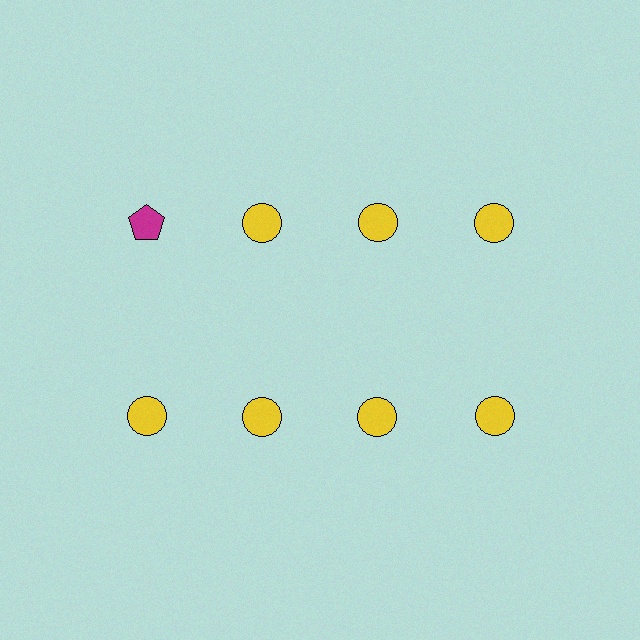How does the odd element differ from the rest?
It differs in both color (magenta instead of yellow) and shape (pentagon instead of circle).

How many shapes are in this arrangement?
There are 8 shapes arranged in a grid pattern.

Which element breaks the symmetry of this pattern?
The magenta pentagon in the top row, leftmost column breaks the symmetry. All other shapes are yellow circles.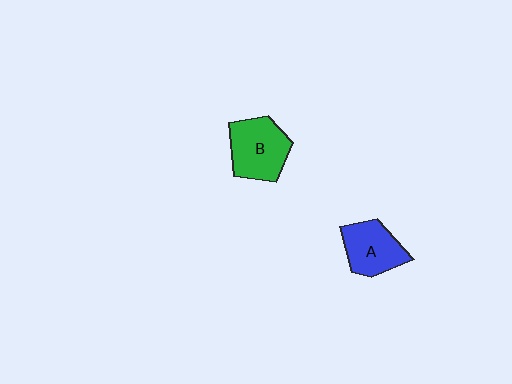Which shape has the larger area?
Shape B (green).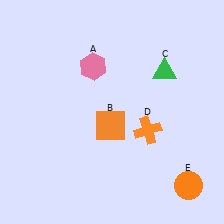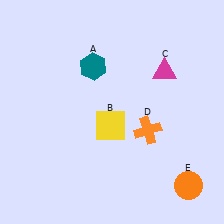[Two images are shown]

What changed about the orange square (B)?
In Image 1, B is orange. In Image 2, it changed to yellow.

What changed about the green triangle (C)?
In Image 1, C is green. In Image 2, it changed to magenta.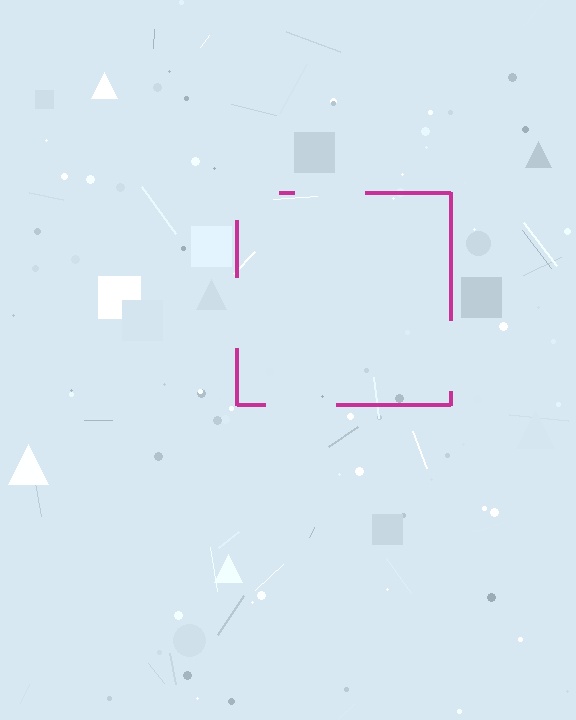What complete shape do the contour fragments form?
The contour fragments form a square.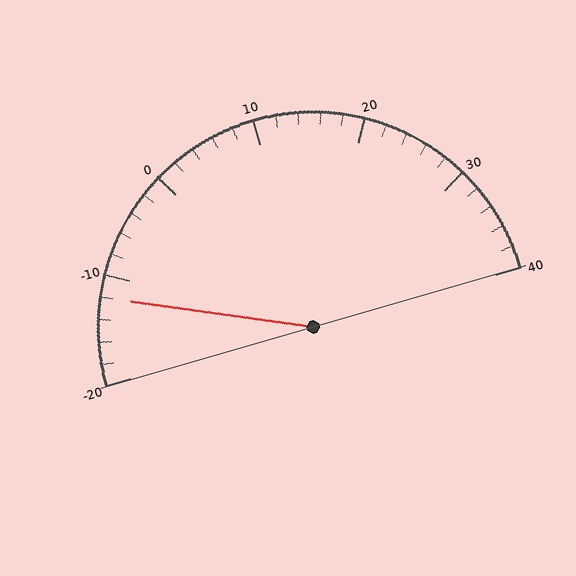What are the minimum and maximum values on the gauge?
The gauge ranges from -20 to 40.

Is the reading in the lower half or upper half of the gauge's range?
The reading is in the lower half of the range (-20 to 40).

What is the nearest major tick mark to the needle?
The nearest major tick mark is -10.